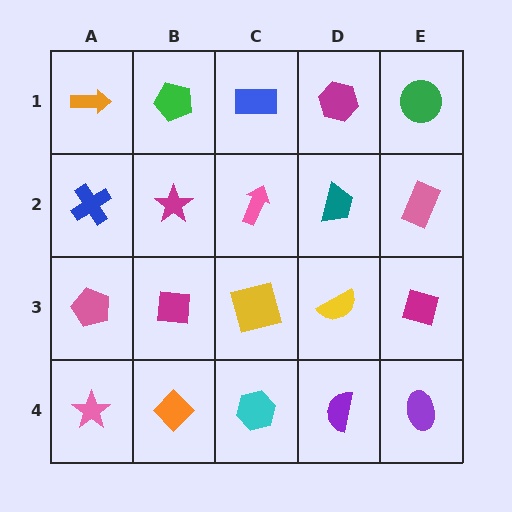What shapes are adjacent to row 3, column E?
A pink rectangle (row 2, column E), a purple ellipse (row 4, column E), a yellow semicircle (row 3, column D).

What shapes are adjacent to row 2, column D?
A magenta hexagon (row 1, column D), a yellow semicircle (row 3, column D), a pink arrow (row 2, column C), a pink rectangle (row 2, column E).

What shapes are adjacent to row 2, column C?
A blue rectangle (row 1, column C), a yellow square (row 3, column C), a magenta star (row 2, column B), a teal trapezoid (row 2, column D).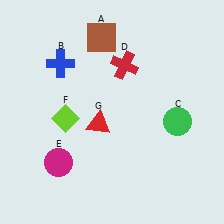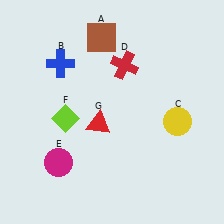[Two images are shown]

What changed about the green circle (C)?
In Image 1, C is green. In Image 2, it changed to yellow.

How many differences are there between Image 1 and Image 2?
There is 1 difference between the two images.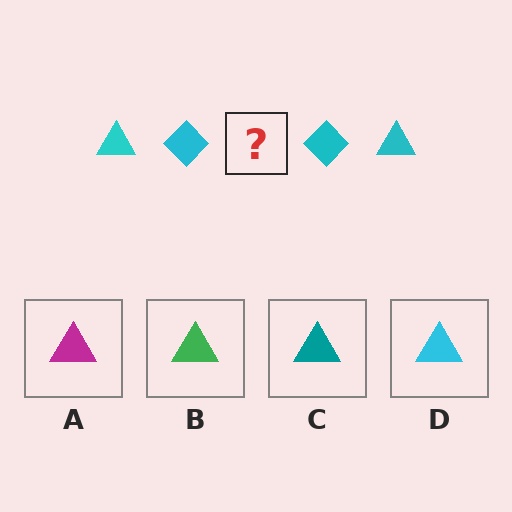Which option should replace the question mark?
Option D.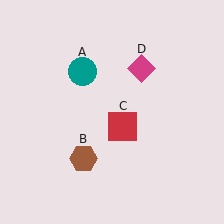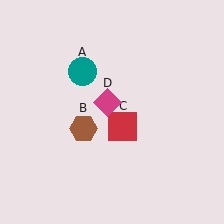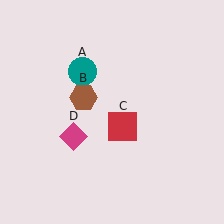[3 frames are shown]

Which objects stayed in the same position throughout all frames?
Teal circle (object A) and red square (object C) remained stationary.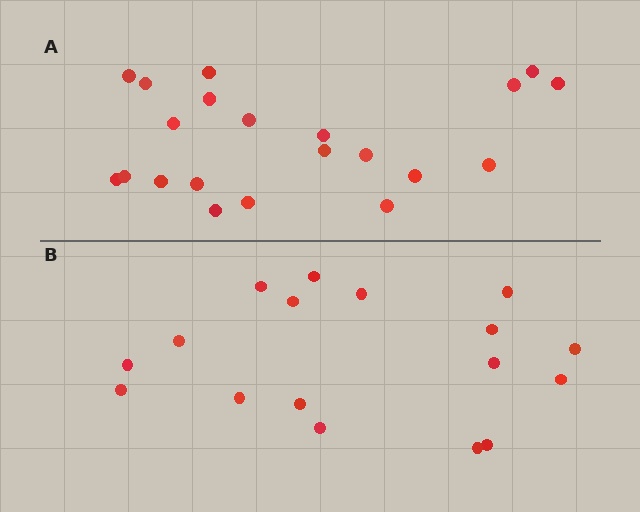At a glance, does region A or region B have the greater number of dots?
Region A (the top region) has more dots.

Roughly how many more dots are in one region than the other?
Region A has about 4 more dots than region B.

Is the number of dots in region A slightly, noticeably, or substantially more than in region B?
Region A has only slightly more — the two regions are fairly close. The ratio is roughly 1.2 to 1.